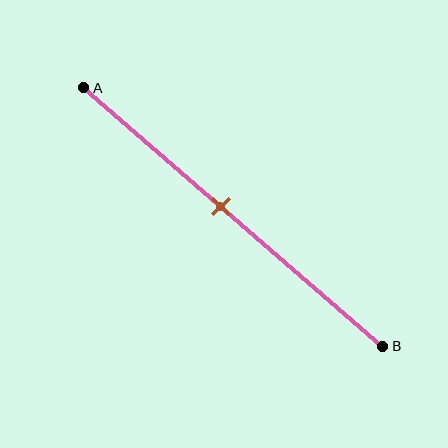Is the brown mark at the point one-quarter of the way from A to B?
No, the mark is at about 45% from A, not at the 25% one-quarter point.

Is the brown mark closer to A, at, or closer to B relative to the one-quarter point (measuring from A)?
The brown mark is closer to point B than the one-quarter point of segment AB.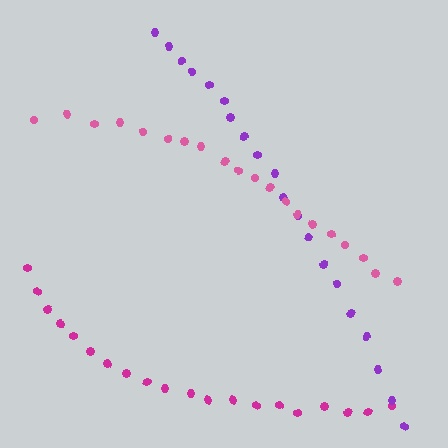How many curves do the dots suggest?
There are 3 distinct paths.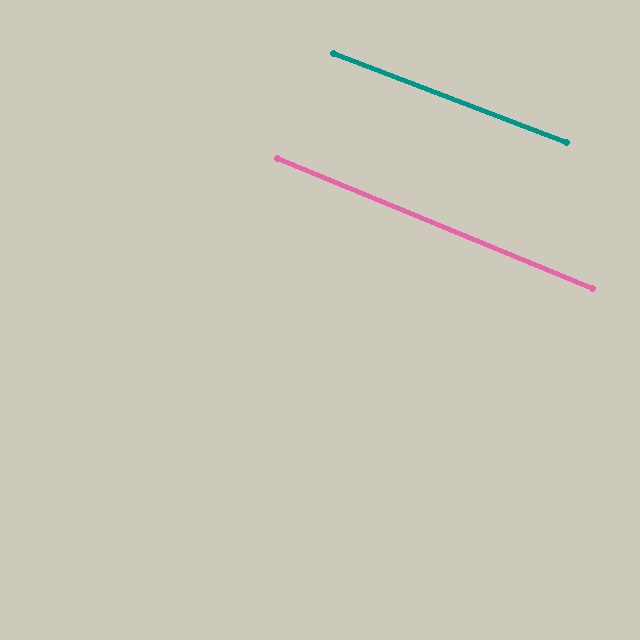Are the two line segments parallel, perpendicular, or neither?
Parallel — their directions differ by only 1.6°.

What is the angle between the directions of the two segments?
Approximately 2 degrees.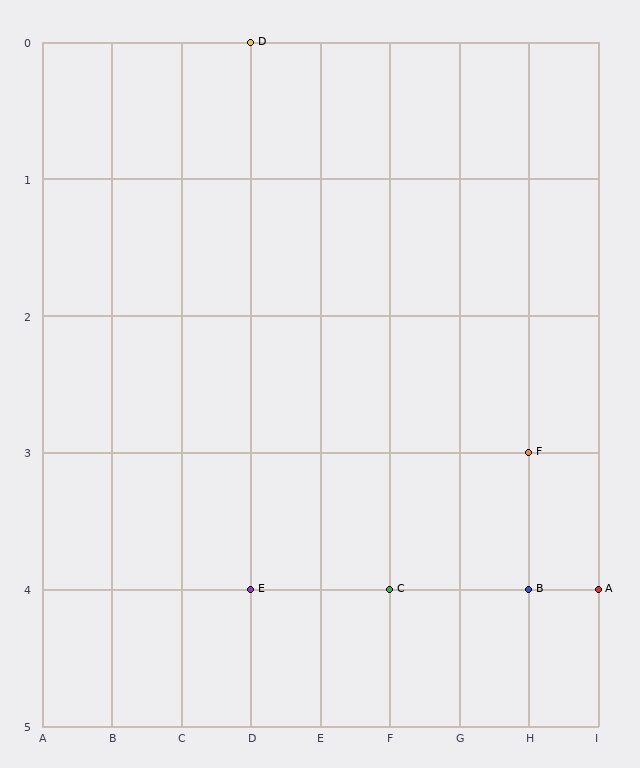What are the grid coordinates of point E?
Point E is at grid coordinates (D, 4).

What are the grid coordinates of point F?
Point F is at grid coordinates (H, 3).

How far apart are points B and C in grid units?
Points B and C are 2 columns apart.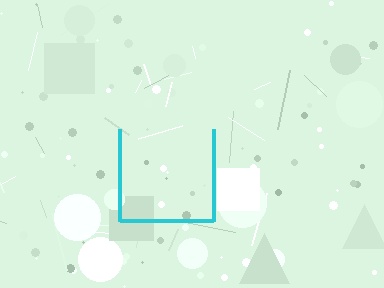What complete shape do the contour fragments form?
The contour fragments form a square.